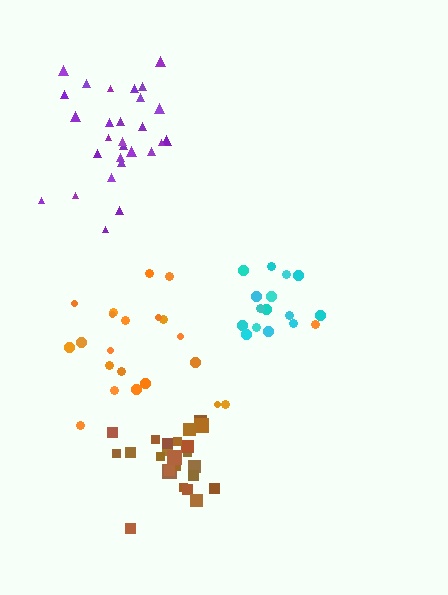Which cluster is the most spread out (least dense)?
Orange.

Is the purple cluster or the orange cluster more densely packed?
Purple.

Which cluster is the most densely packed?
Brown.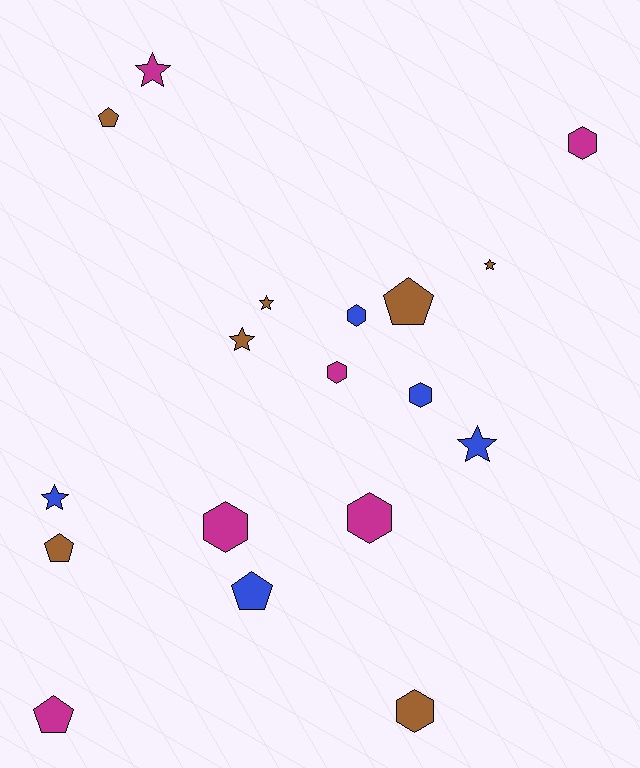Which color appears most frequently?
Brown, with 7 objects.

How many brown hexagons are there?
There is 1 brown hexagon.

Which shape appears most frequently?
Hexagon, with 7 objects.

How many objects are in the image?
There are 18 objects.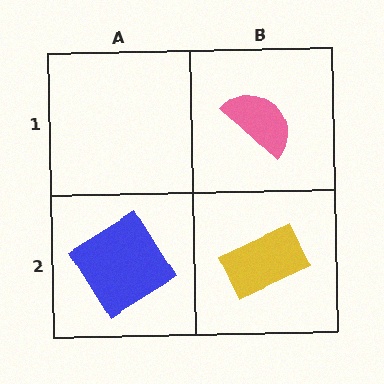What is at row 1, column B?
A pink semicircle.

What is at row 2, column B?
A yellow rectangle.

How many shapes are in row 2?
2 shapes.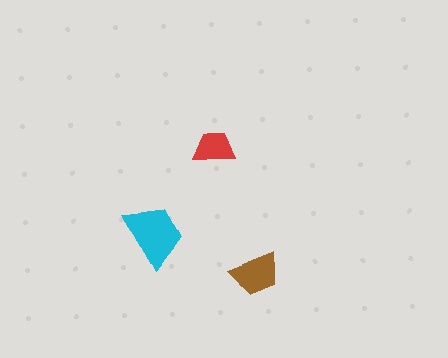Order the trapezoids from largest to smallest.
the cyan one, the brown one, the red one.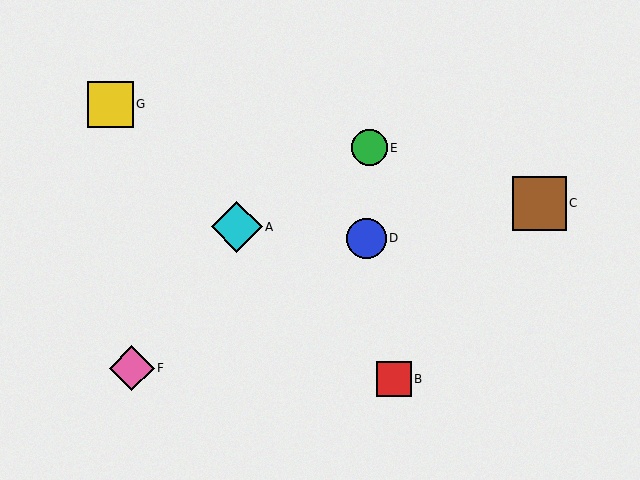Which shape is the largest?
The brown square (labeled C) is the largest.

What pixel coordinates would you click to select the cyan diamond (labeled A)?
Click at (237, 227) to select the cyan diamond A.